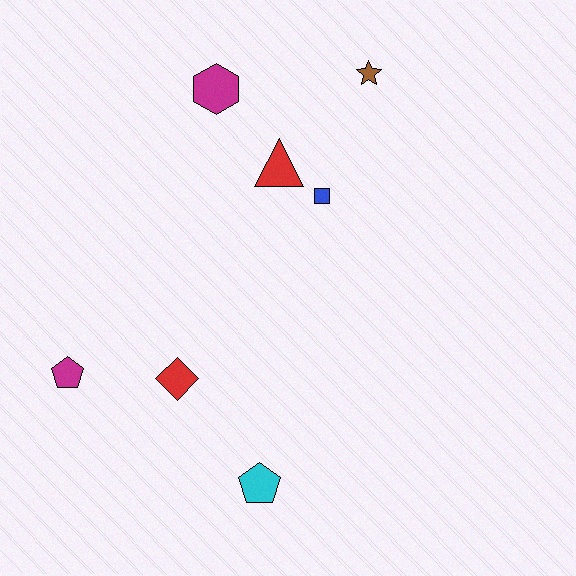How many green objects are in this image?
There are no green objects.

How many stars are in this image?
There is 1 star.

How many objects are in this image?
There are 7 objects.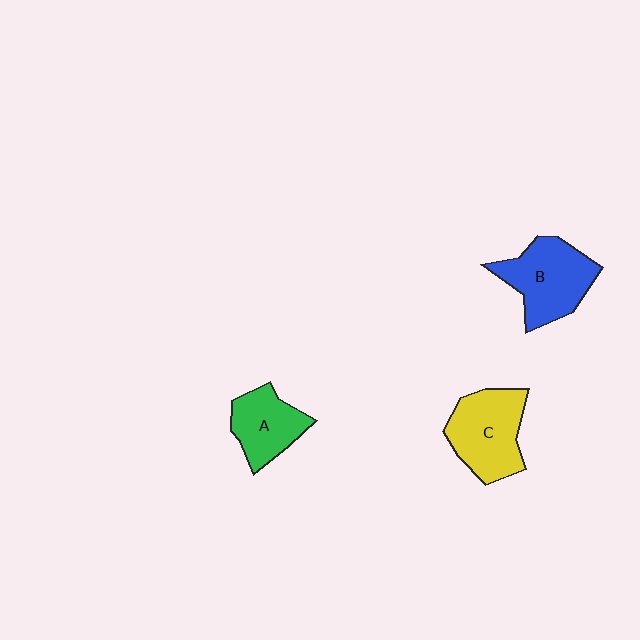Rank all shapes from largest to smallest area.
From largest to smallest: B (blue), C (yellow), A (green).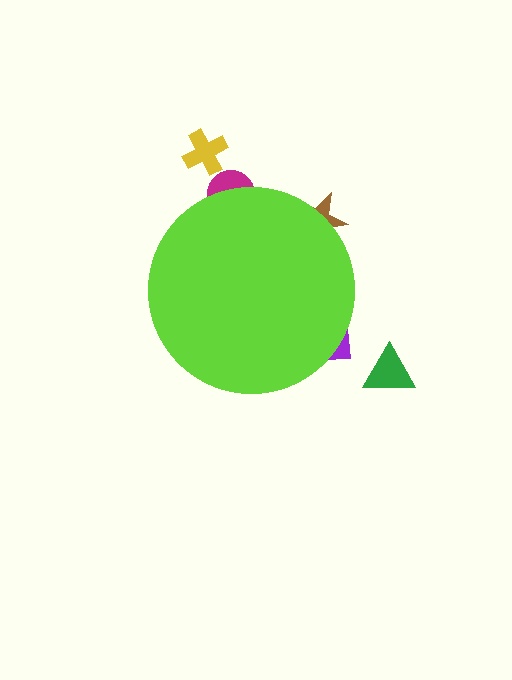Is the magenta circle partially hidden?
Yes, the magenta circle is partially hidden behind the lime circle.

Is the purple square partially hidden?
Yes, the purple square is partially hidden behind the lime circle.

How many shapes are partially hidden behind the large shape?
3 shapes are partially hidden.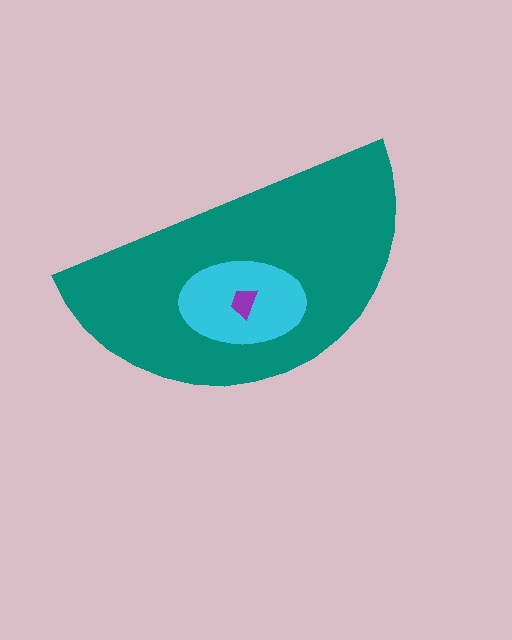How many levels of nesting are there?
3.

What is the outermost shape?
The teal semicircle.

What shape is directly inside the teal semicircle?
The cyan ellipse.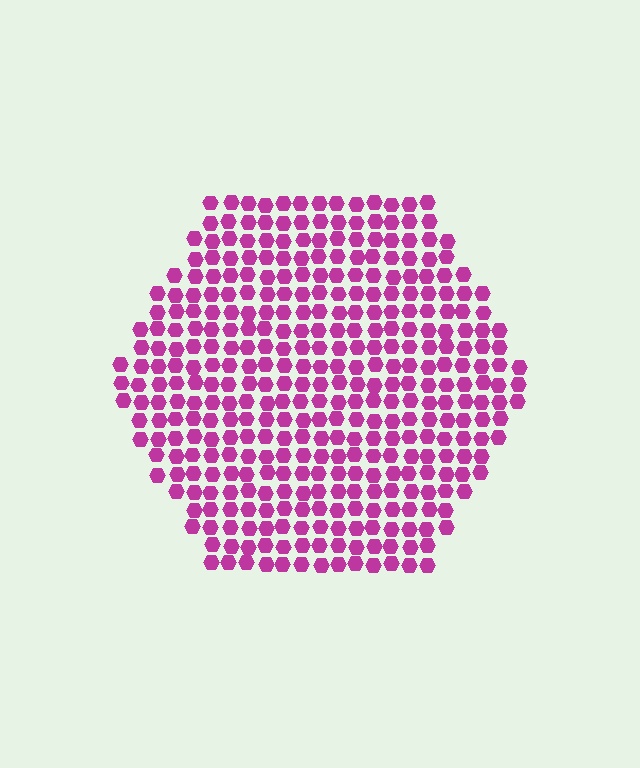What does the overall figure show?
The overall figure shows a hexagon.